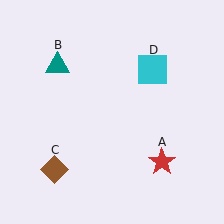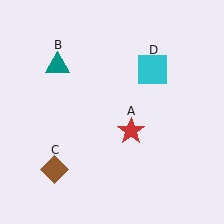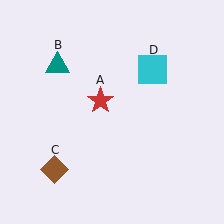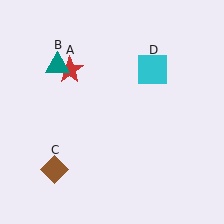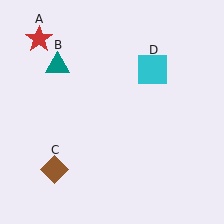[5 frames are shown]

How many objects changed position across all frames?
1 object changed position: red star (object A).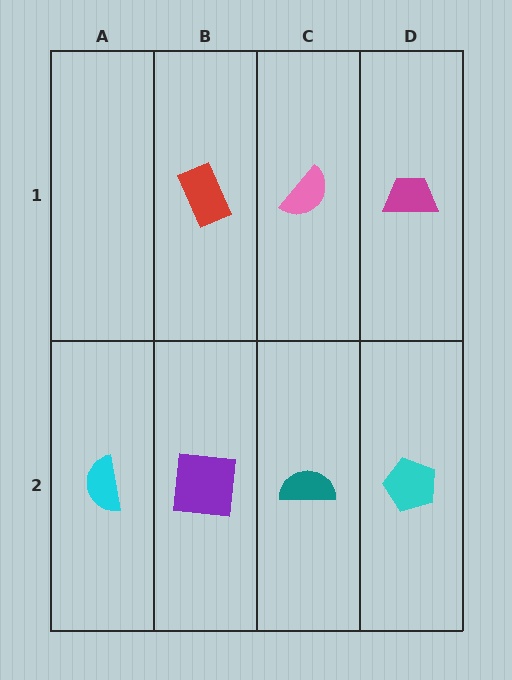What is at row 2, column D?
A cyan pentagon.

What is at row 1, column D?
A magenta trapezoid.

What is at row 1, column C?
A pink semicircle.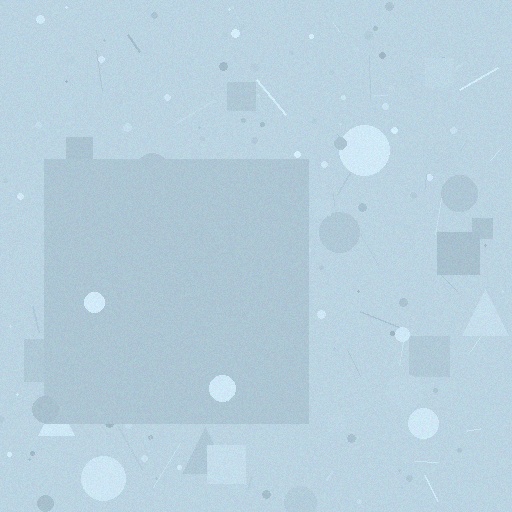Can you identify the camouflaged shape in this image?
The camouflaged shape is a square.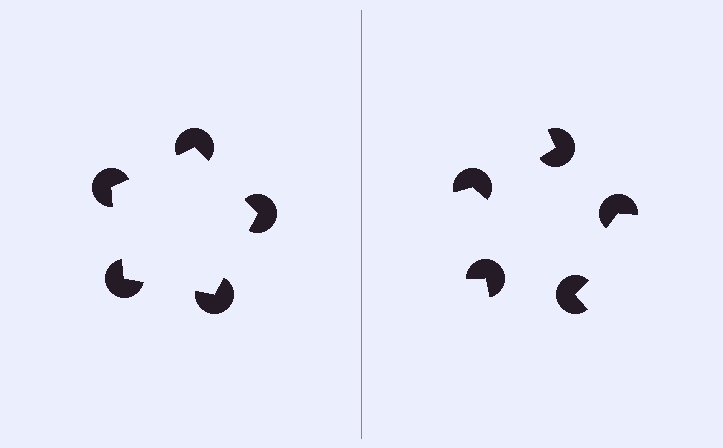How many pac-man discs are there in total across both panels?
10 — 5 on each side.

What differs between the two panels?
The pac-man discs are positioned identically on both sides; only the wedge orientations differ. On the left they align to a pentagon; on the right they are misaligned.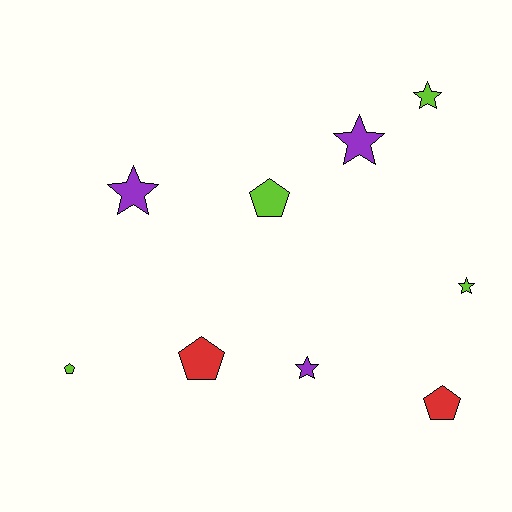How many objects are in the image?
There are 9 objects.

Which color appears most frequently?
Lime, with 4 objects.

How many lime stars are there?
There are 2 lime stars.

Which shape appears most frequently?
Star, with 5 objects.